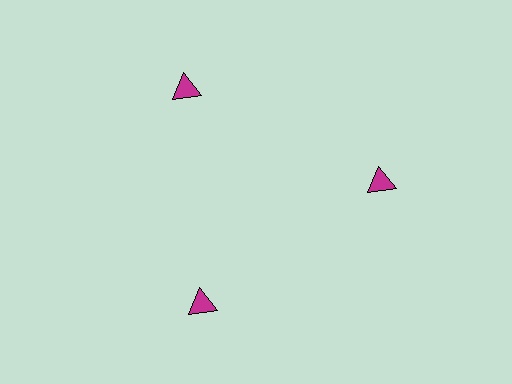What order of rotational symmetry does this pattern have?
This pattern has 3-fold rotational symmetry.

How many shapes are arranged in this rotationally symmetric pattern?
There are 3 shapes, arranged in 3 groups of 1.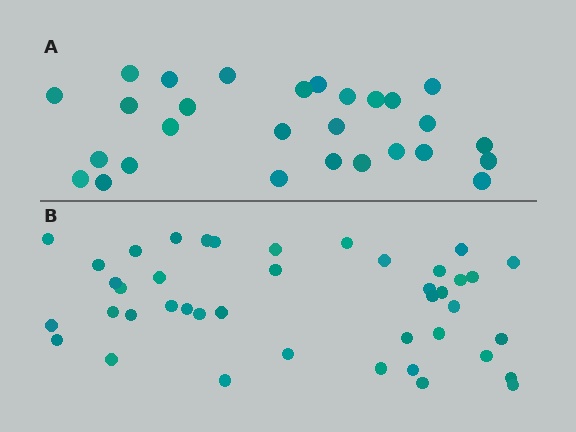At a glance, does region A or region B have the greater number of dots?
Region B (the bottom region) has more dots.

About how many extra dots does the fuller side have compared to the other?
Region B has approximately 15 more dots than region A.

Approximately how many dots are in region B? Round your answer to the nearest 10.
About 40 dots. (The exact count is 42, which rounds to 40.)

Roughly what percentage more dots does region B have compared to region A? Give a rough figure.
About 50% more.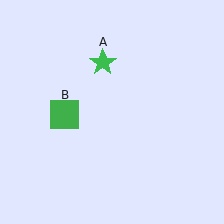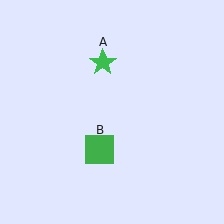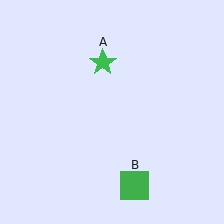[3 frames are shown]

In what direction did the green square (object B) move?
The green square (object B) moved down and to the right.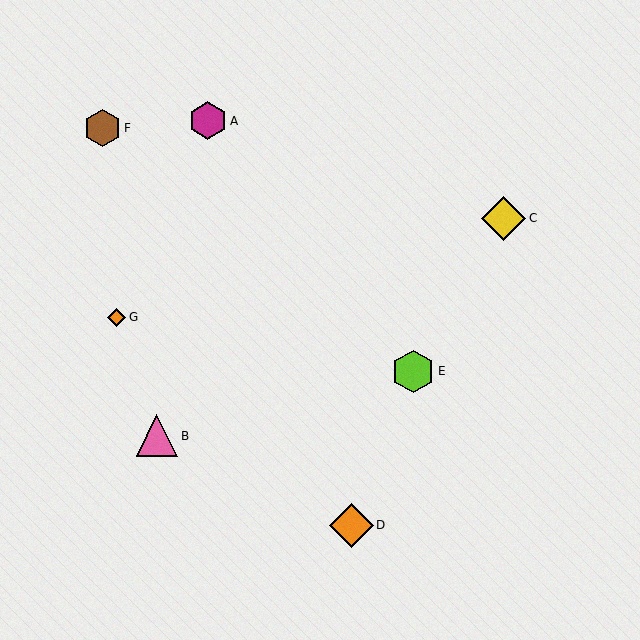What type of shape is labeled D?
Shape D is an orange diamond.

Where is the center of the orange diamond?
The center of the orange diamond is at (117, 317).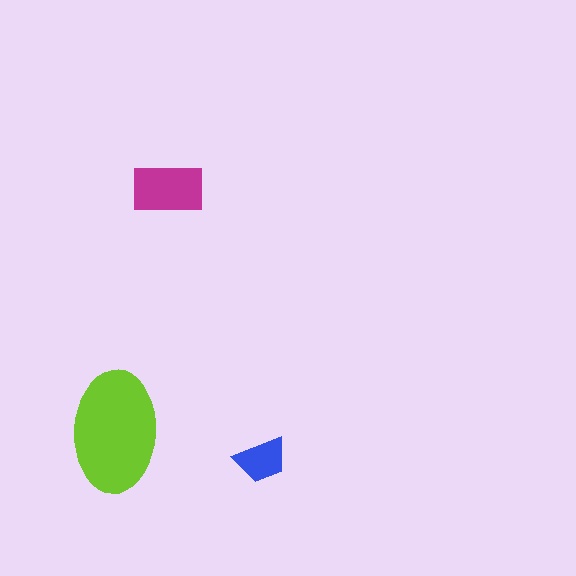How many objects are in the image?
There are 3 objects in the image.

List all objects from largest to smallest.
The lime ellipse, the magenta rectangle, the blue trapezoid.